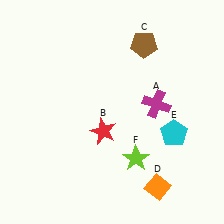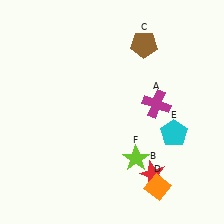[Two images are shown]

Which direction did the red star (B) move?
The red star (B) moved right.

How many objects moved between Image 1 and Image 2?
1 object moved between the two images.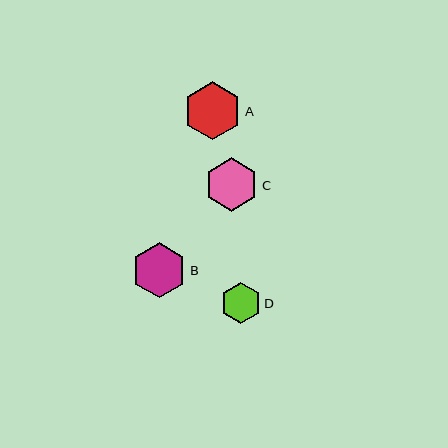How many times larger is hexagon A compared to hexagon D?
Hexagon A is approximately 1.4 times the size of hexagon D.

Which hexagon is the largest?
Hexagon A is the largest with a size of approximately 58 pixels.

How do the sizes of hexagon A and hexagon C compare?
Hexagon A and hexagon C are approximately the same size.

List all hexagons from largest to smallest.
From largest to smallest: A, B, C, D.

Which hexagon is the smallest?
Hexagon D is the smallest with a size of approximately 41 pixels.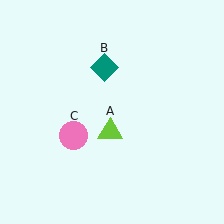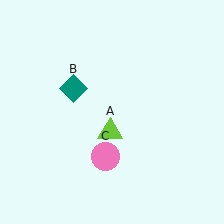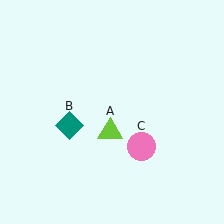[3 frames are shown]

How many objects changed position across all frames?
2 objects changed position: teal diamond (object B), pink circle (object C).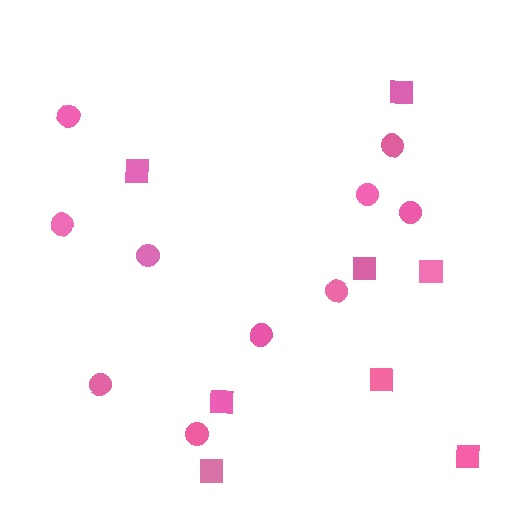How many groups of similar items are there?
There are 2 groups: one group of circles (10) and one group of squares (8).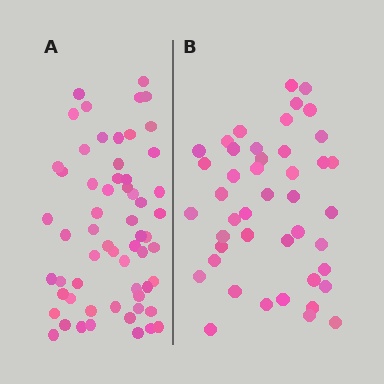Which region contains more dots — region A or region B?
Region A (the left region) has more dots.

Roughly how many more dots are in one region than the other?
Region A has approximately 15 more dots than region B.